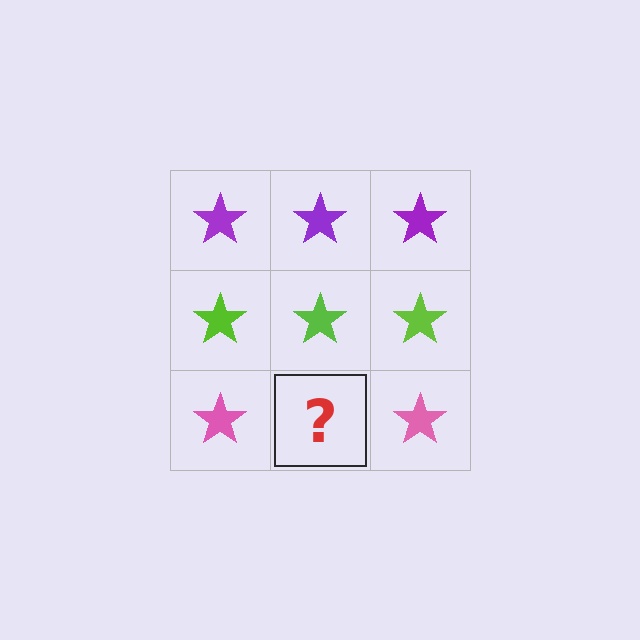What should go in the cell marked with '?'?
The missing cell should contain a pink star.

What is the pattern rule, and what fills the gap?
The rule is that each row has a consistent color. The gap should be filled with a pink star.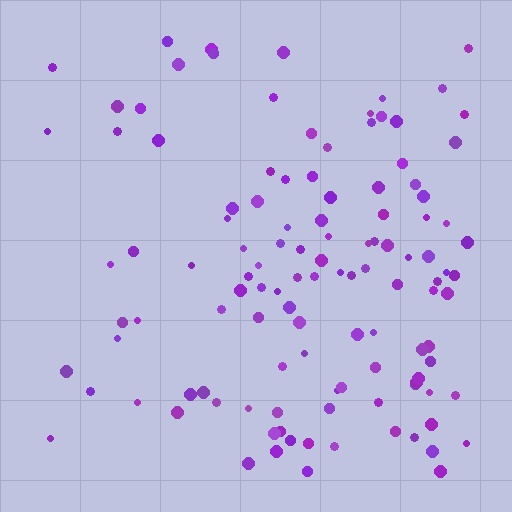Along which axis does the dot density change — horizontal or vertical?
Horizontal.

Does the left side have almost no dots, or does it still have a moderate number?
Still a moderate number, just noticeably fewer than the right.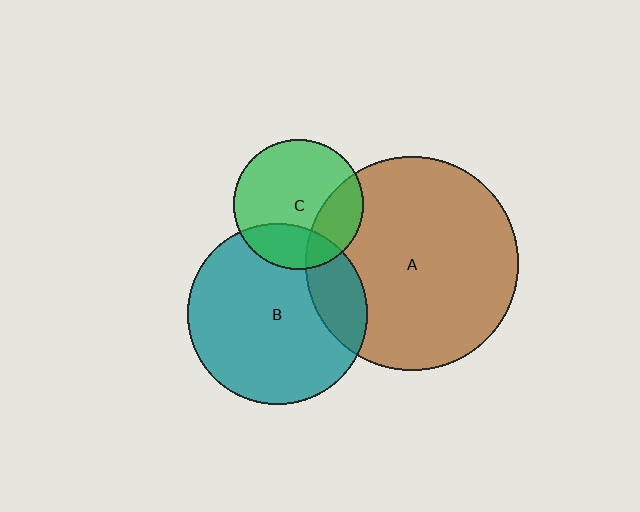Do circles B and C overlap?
Yes.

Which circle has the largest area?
Circle A (brown).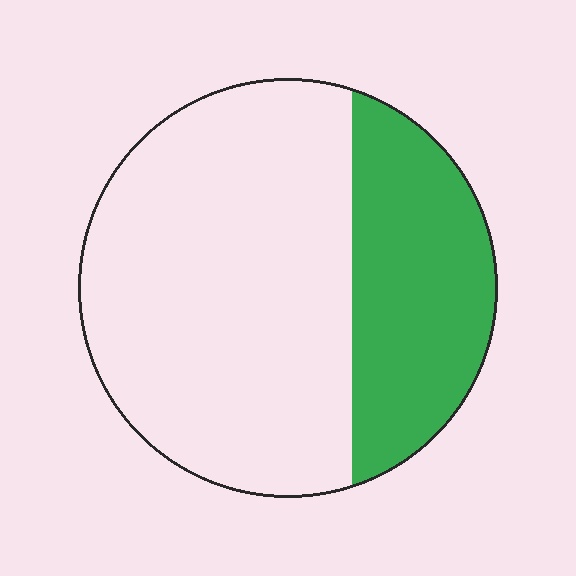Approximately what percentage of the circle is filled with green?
Approximately 30%.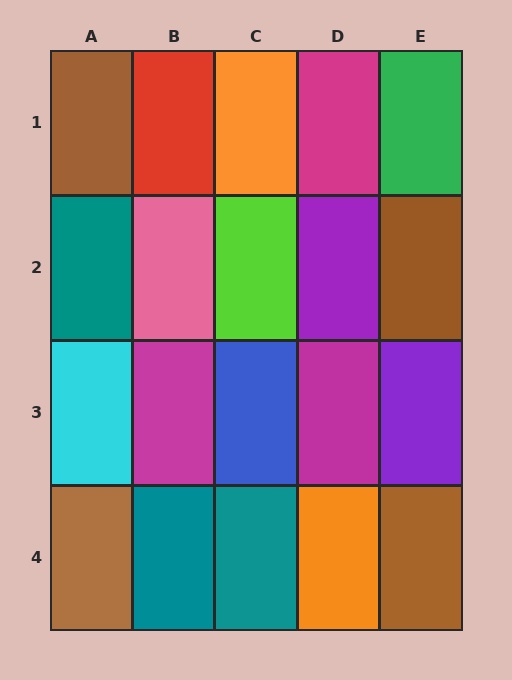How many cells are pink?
1 cell is pink.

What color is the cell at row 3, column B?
Magenta.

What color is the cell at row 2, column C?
Lime.